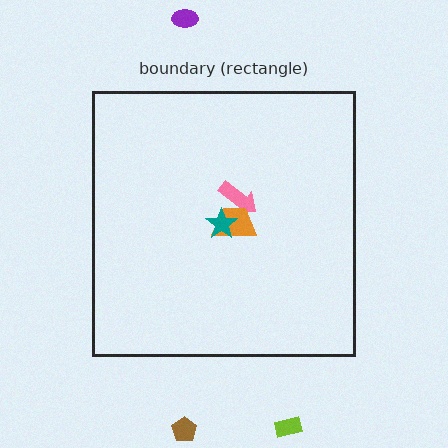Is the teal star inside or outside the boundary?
Inside.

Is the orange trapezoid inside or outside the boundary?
Inside.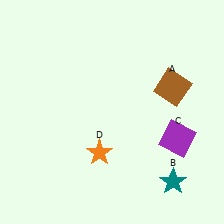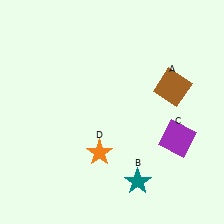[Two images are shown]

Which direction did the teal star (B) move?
The teal star (B) moved left.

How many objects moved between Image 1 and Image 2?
1 object moved between the two images.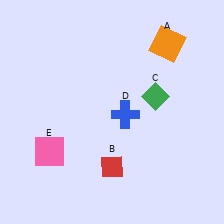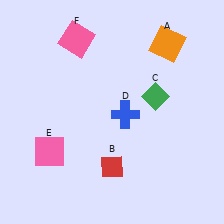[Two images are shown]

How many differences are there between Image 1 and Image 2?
There is 1 difference between the two images.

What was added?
A pink square (F) was added in Image 2.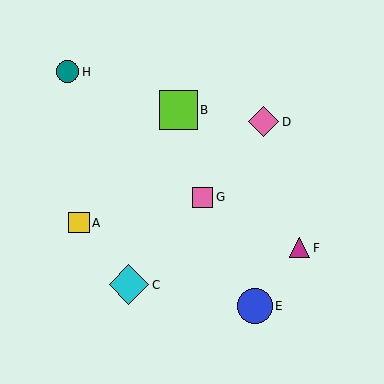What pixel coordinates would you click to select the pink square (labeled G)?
Click at (203, 197) to select the pink square G.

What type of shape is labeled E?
Shape E is a blue circle.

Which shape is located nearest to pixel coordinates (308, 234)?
The magenta triangle (labeled F) at (300, 248) is nearest to that location.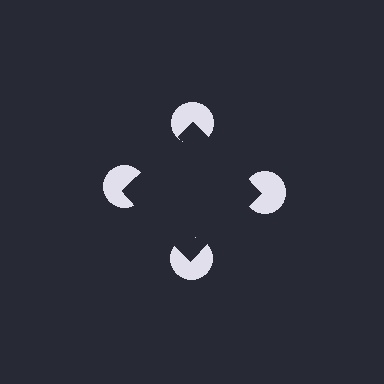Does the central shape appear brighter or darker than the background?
It typically appears slightly darker than the background, even though no actual brightness change is drawn.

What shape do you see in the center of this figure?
An illusory square — its edges are inferred from the aligned wedge cuts in the pac-man discs, not physically drawn.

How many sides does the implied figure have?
4 sides.